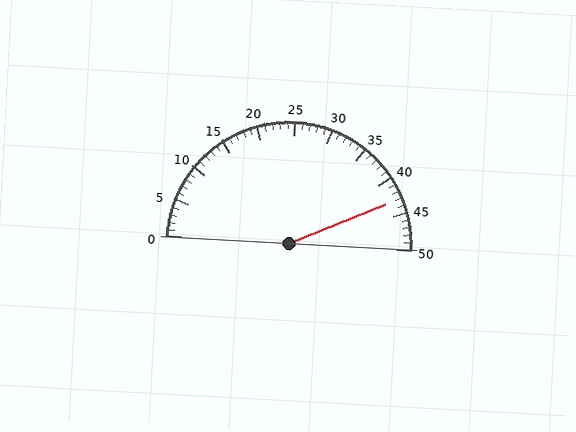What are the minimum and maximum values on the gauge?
The gauge ranges from 0 to 50.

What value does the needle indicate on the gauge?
The needle indicates approximately 43.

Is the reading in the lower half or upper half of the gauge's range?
The reading is in the upper half of the range (0 to 50).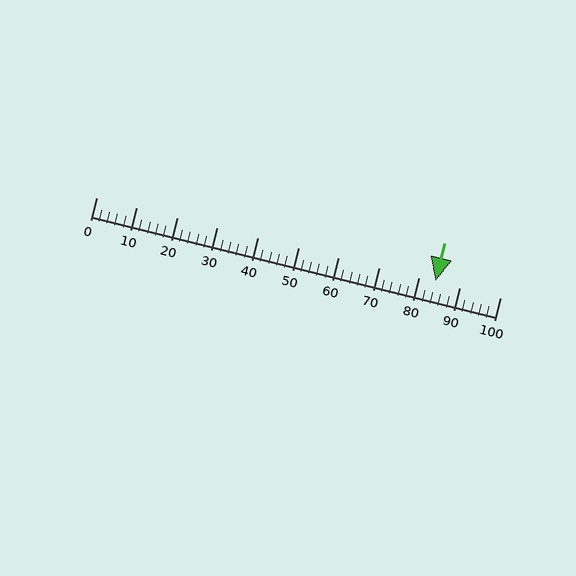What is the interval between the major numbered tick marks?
The major tick marks are spaced 10 units apart.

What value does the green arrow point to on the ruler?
The green arrow points to approximately 84.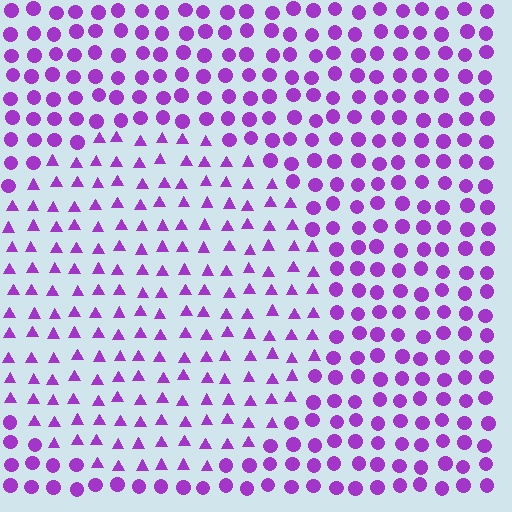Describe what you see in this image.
The image is filled with small purple elements arranged in a uniform grid. A circle-shaped region contains triangles, while the surrounding area contains circles. The boundary is defined purely by the change in element shape.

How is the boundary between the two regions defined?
The boundary is defined by a change in element shape: triangles inside vs. circles outside. All elements share the same color and spacing.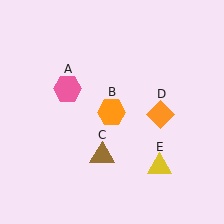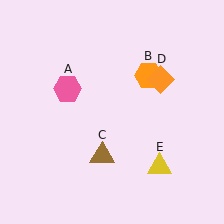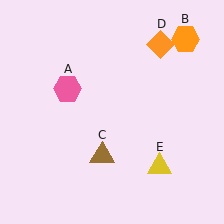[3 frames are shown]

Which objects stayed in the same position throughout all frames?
Pink hexagon (object A) and brown triangle (object C) and yellow triangle (object E) remained stationary.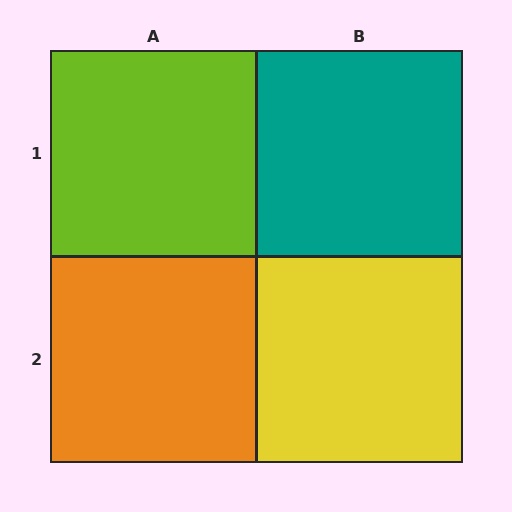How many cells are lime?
1 cell is lime.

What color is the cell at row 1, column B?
Teal.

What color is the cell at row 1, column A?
Lime.